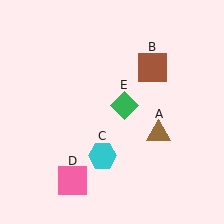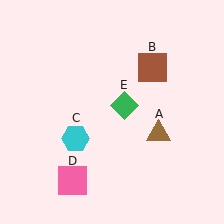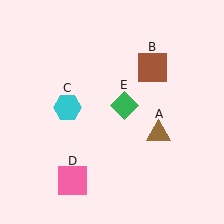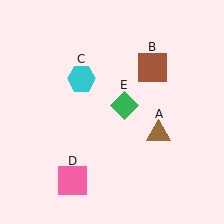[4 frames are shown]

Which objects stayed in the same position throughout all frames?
Brown triangle (object A) and brown square (object B) and pink square (object D) and green diamond (object E) remained stationary.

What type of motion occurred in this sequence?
The cyan hexagon (object C) rotated clockwise around the center of the scene.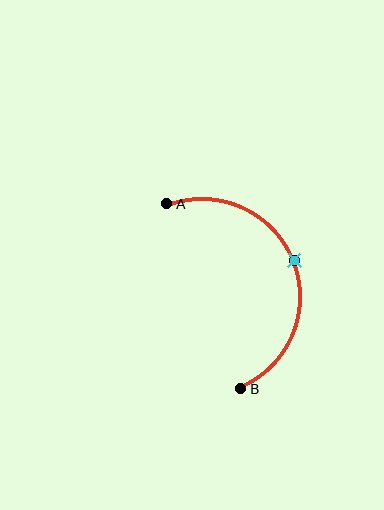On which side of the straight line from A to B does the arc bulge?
The arc bulges to the right of the straight line connecting A and B.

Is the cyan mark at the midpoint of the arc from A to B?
Yes. The cyan mark lies on the arc at equal arc-length from both A and B — it is the arc midpoint.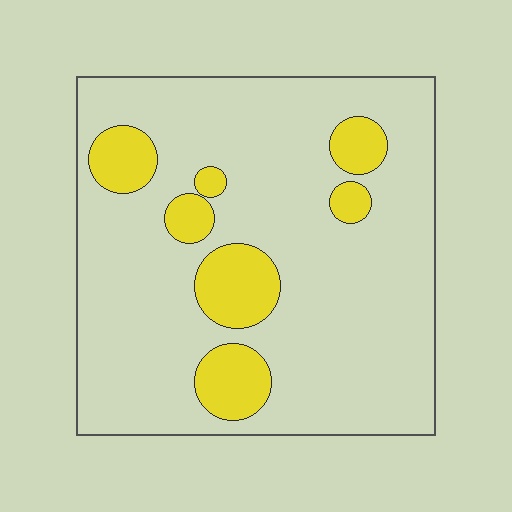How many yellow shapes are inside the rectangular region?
7.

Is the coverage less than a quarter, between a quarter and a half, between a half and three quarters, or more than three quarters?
Less than a quarter.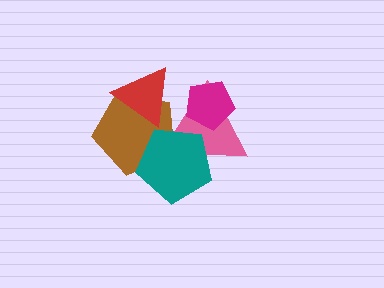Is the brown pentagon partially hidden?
Yes, it is partially covered by another shape.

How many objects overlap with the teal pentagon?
2 objects overlap with the teal pentagon.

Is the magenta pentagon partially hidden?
No, no other shape covers it.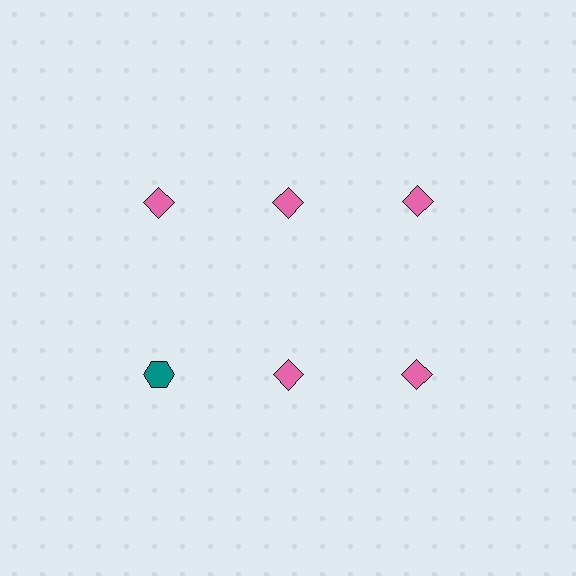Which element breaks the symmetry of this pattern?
The teal hexagon in the second row, leftmost column breaks the symmetry. All other shapes are pink diamonds.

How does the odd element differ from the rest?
It differs in both color (teal instead of pink) and shape (hexagon instead of diamond).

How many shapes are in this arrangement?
There are 6 shapes arranged in a grid pattern.